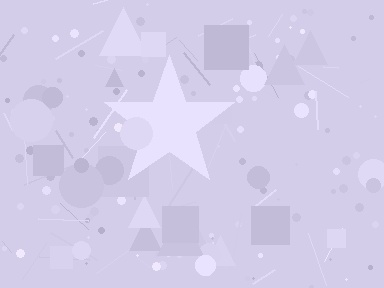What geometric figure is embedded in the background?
A star is embedded in the background.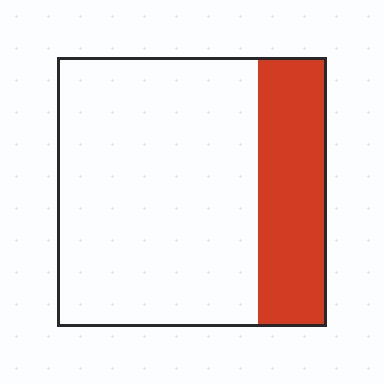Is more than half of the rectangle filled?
No.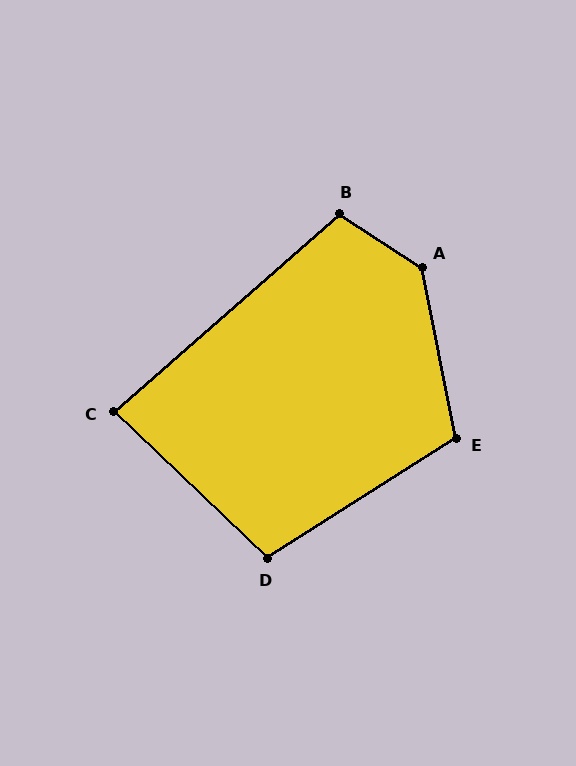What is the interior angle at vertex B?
Approximately 106 degrees (obtuse).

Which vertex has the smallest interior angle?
C, at approximately 85 degrees.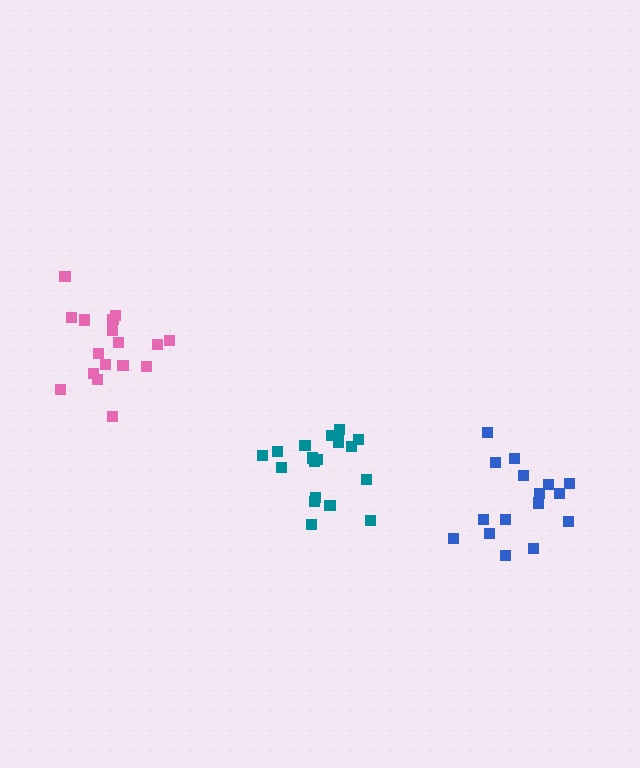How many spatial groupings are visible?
There are 3 spatial groupings.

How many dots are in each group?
Group 1: 19 dots, Group 2: 17 dots, Group 3: 16 dots (52 total).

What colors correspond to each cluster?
The clusters are colored: teal, pink, blue.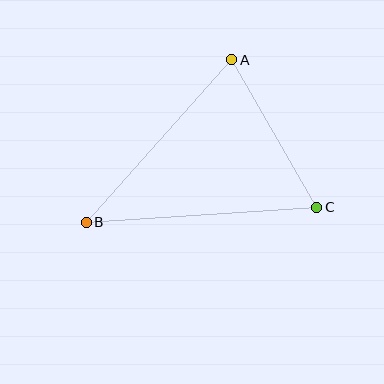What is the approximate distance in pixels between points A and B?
The distance between A and B is approximately 218 pixels.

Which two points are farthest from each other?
Points B and C are farthest from each other.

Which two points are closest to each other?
Points A and C are closest to each other.